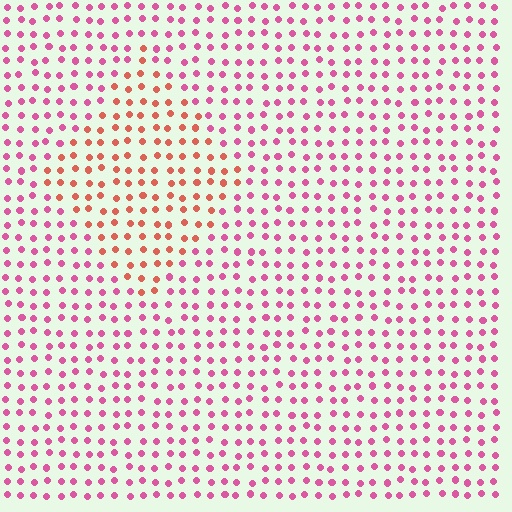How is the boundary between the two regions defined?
The boundary is defined purely by a slight shift in hue (about 40 degrees). Spacing, size, and orientation are identical on both sides.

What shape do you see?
I see a diamond.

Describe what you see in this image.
The image is filled with small pink elements in a uniform arrangement. A diamond-shaped region is visible where the elements are tinted to a slightly different hue, forming a subtle color boundary.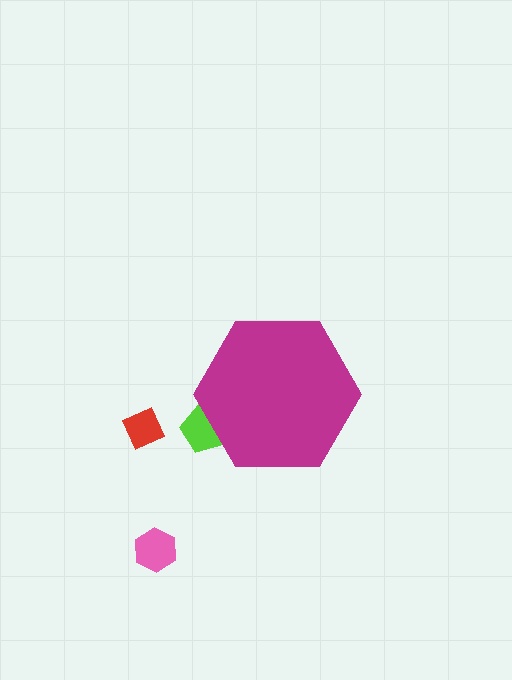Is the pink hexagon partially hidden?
No, the pink hexagon is fully visible.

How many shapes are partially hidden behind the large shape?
1 shape is partially hidden.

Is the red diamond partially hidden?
No, the red diamond is fully visible.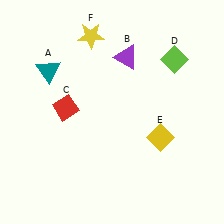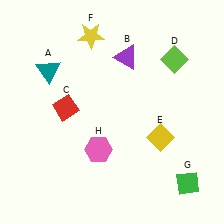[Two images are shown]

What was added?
A green diamond (G), a pink hexagon (H) were added in Image 2.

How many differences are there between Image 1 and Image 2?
There are 2 differences between the two images.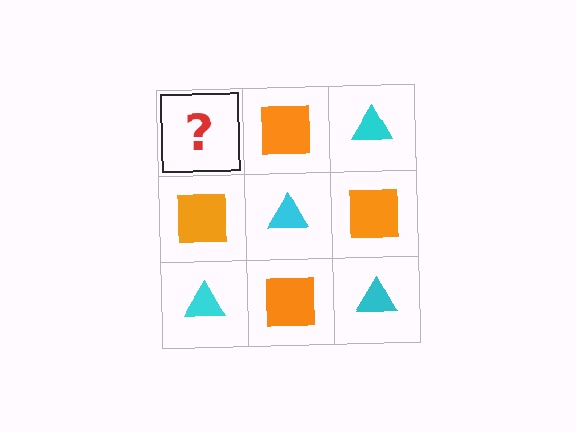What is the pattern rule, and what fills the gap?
The rule is that it alternates cyan triangle and orange square in a checkerboard pattern. The gap should be filled with a cyan triangle.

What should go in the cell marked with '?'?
The missing cell should contain a cyan triangle.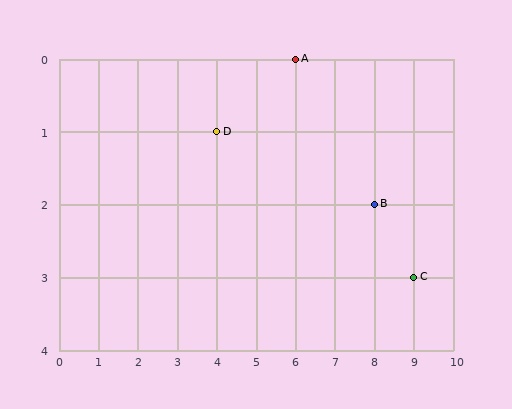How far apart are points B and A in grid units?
Points B and A are 2 columns and 2 rows apart (about 2.8 grid units diagonally).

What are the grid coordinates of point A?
Point A is at grid coordinates (6, 0).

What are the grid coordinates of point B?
Point B is at grid coordinates (8, 2).